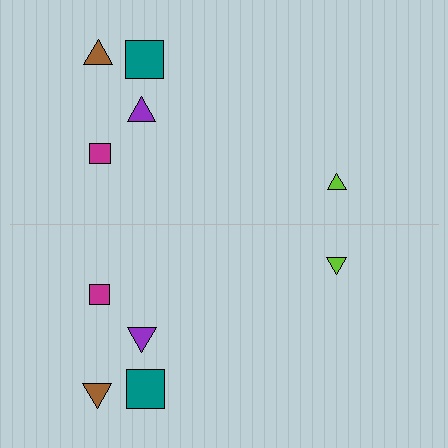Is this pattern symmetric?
Yes, this pattern has bilateral (reflection) symmetry.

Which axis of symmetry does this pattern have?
The pattern has a horizontal axis of symmetry running through the center of the image.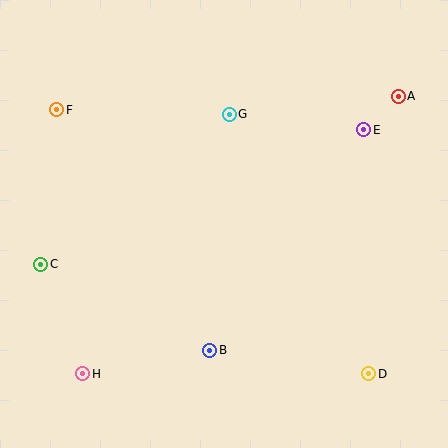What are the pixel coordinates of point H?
Point H is at (83, 374).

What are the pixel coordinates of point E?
Point E is at (364, 130).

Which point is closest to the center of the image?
Point G at (229, 114) is closest to the center.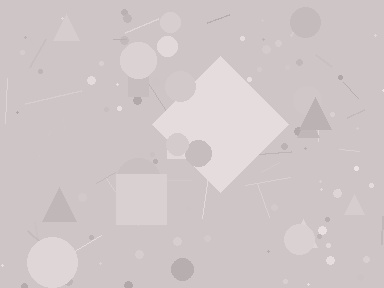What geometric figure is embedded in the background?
A diamond is embedded in the background.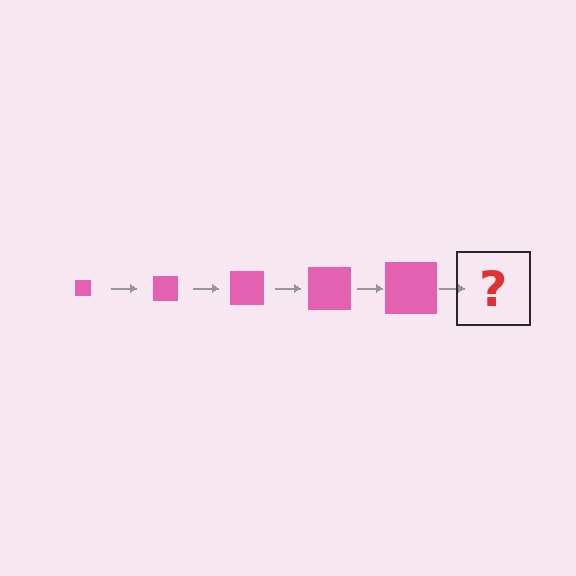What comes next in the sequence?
The next element should be a pink square, larger than the previous one.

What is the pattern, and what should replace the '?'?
The pattern is that the square gets progressively larger each step. The '?' should be a pink square, larger than the previous one.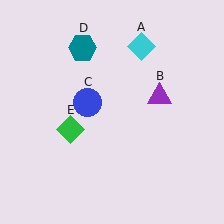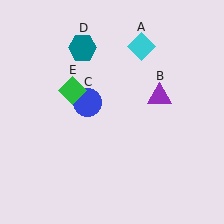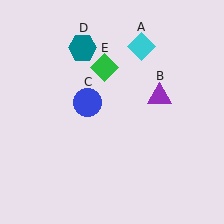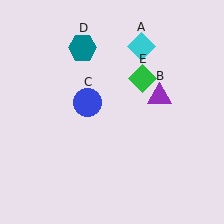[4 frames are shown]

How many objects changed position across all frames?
1 object changed position: green diamond (object E).